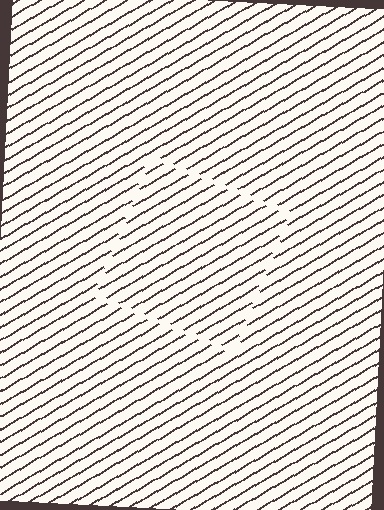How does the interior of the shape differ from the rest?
The interior of the shape contains the same grating, shifted by half a period — the contour is defined by the phase discontinuity where line-ends from the inner and outer gratings abut.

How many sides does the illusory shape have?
4 sides — the line-ends trace a square.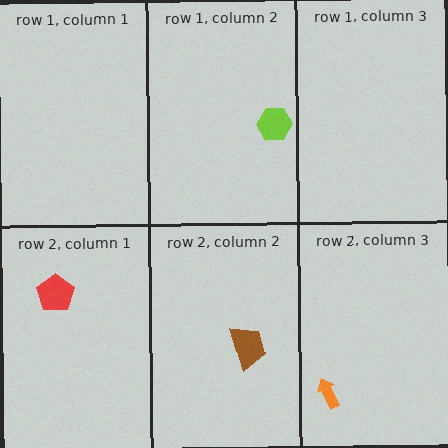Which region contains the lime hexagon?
The row 1, column 2 region.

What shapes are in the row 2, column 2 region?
The brown trapezoid.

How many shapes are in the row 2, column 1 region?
1.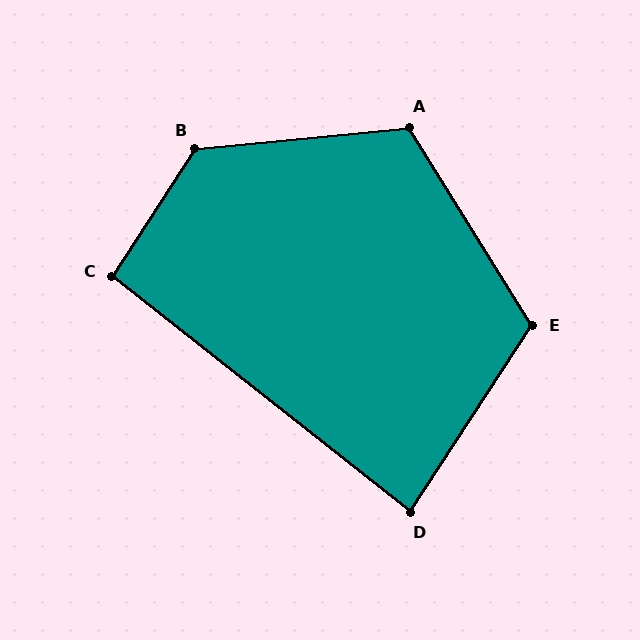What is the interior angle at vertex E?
Approximately 115 degrees (obtuse).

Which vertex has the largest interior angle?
B, at approximately 128 degrees.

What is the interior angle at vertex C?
Approximately 96 degrees (obtuse).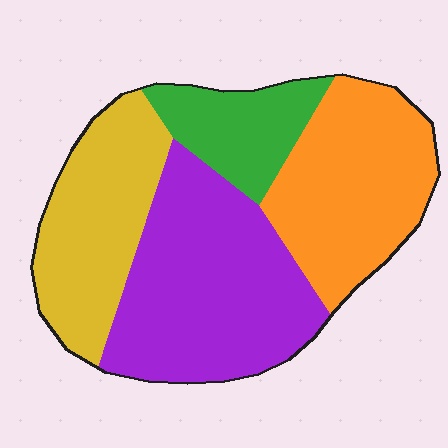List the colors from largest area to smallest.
From largest to smallest: purple, orange, yellow, green.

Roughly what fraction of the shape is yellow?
Yellow takes up less than a quarter of the shape.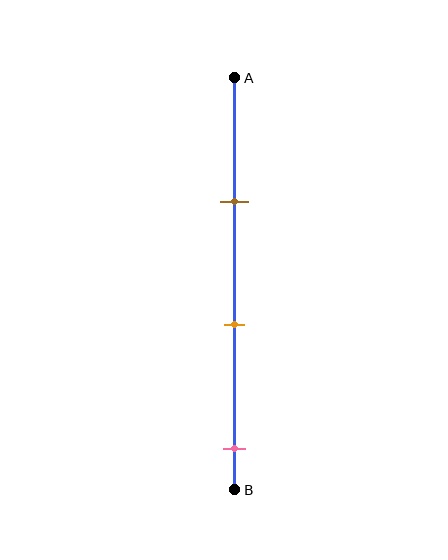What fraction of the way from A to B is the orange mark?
The orange mark is approximately 60% (0.6) of the way from A to B.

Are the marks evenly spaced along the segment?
Yes, the marks are approximately evenly spaced.